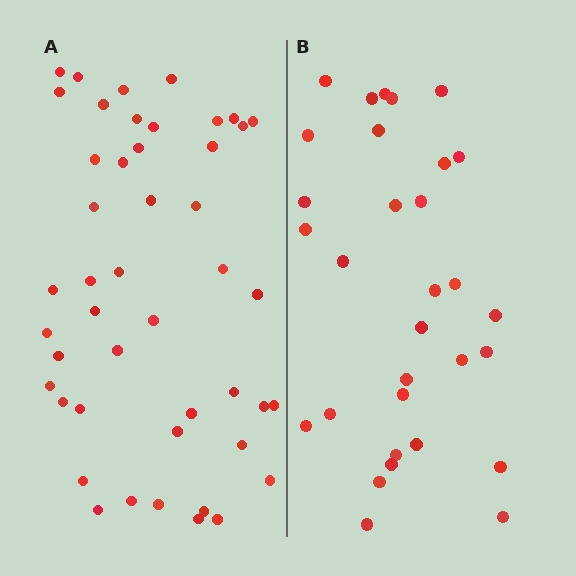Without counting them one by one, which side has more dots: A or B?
Region A (the left region) has more dots.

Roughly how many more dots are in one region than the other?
Region A has approximately 15 more dots than region B.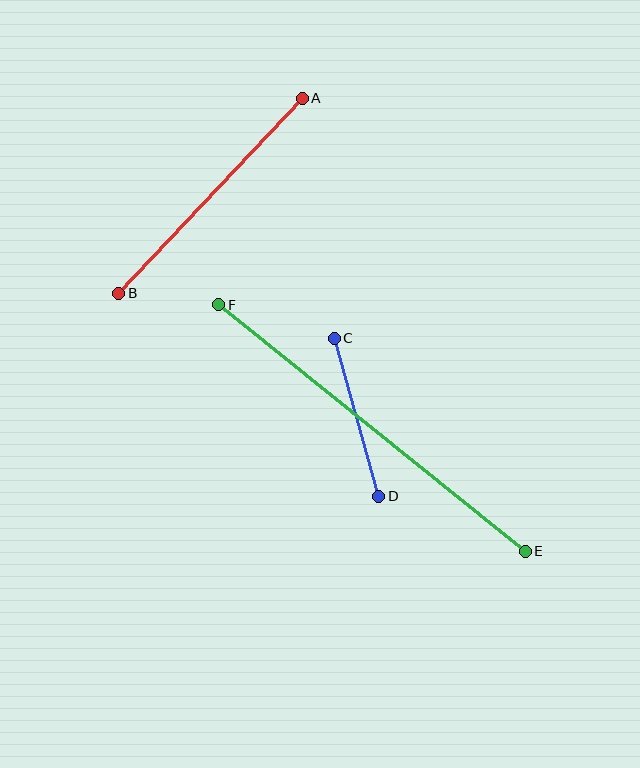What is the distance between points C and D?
The distance is approximately 164 pixels.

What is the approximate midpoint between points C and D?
The midpoint is at approximately (356, 417) pixels.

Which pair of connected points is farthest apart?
Points E and F are farthest apart.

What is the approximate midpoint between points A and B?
The midpoint is at approximately (211, 196) pixels.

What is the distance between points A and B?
The distance is approximately 268 pixels.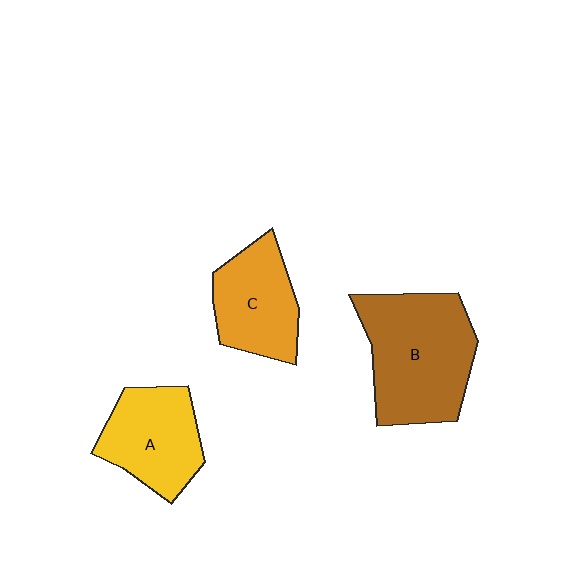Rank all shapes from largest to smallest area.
From largest to smallest: B (brown), A (yellow), C (orange).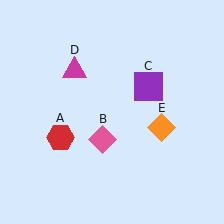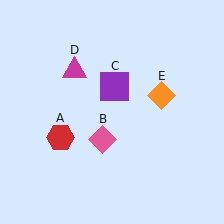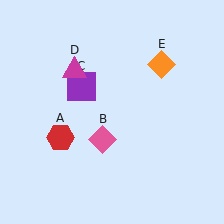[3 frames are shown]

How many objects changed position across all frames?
2 objects changed position: purple square (object C), orange diamond (object E).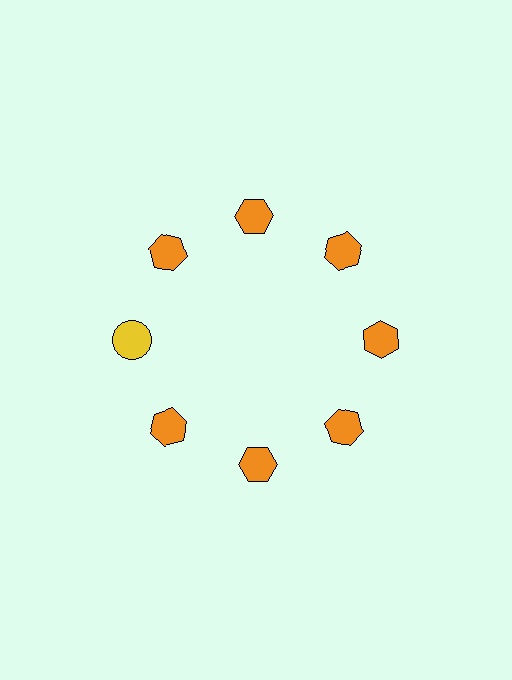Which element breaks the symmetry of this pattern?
The yellow circle at roughly the 9 o'clock position breaks the symmetry. All other shapes are orange hexagons.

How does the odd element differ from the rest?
It differs in both color (yellow instead of orange) and shape (circle instead of hexagon).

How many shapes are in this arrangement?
There are 8 shapes arranged in a ring pattern.